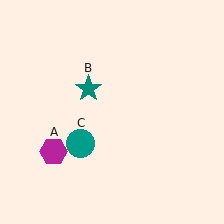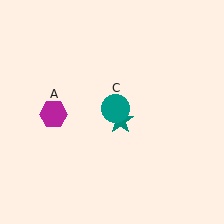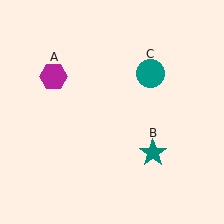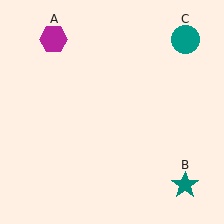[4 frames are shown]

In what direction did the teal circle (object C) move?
The teal circle (object C) moved up and to the right.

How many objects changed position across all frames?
3 objects changed position: magenta hexagon (object A), teal star (object B), teal circle (object C).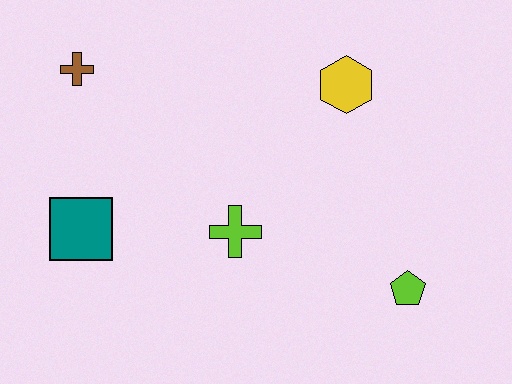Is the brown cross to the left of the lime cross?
Yes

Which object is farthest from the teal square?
The lime pentagon is farthest from the teal square.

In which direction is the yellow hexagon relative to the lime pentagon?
The yellow hexagon is above the lime pentagon.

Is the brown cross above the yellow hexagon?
Yes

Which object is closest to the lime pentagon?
The lime cross is closest to the lime pentagon.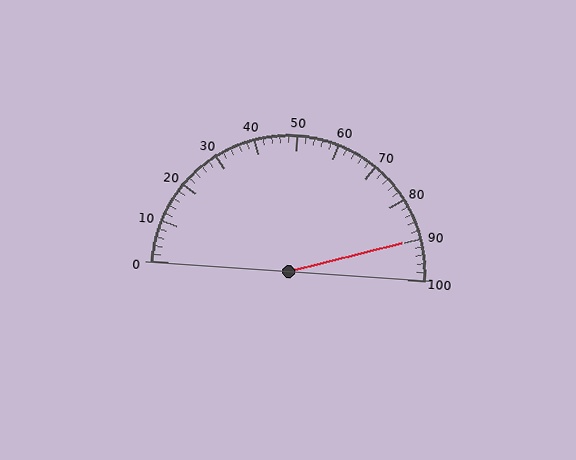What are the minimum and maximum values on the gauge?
The gauge ranges from 0 to 100.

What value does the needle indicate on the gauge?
The needle indicates approximately 90.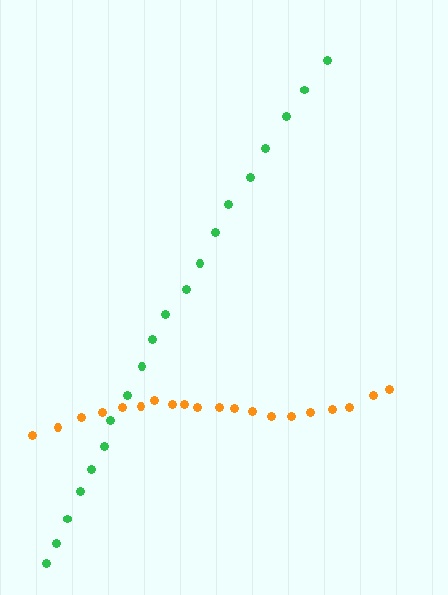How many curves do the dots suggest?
There are 2 distinct paths.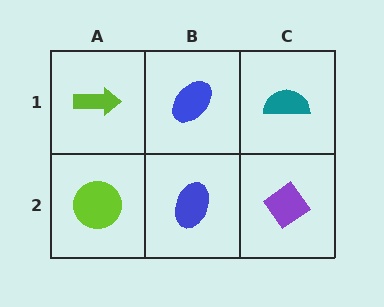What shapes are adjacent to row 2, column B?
A blue ellipse (row 1, column B), a lime circle (row 2, column A), a purple diamond (row 2, column C).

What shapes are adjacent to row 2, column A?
A lime arrow (row 1, column A), a blue ellipse (row 2, column B).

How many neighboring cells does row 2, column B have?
3.